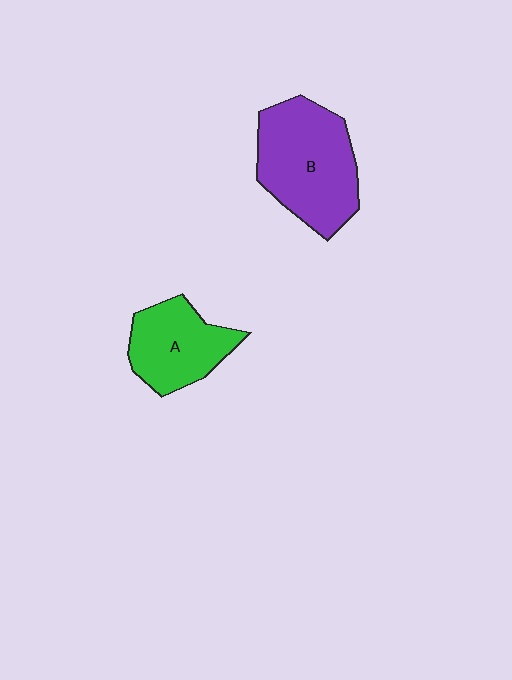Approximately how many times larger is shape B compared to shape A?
Approximately 1.5 times.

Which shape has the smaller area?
Shape A (green).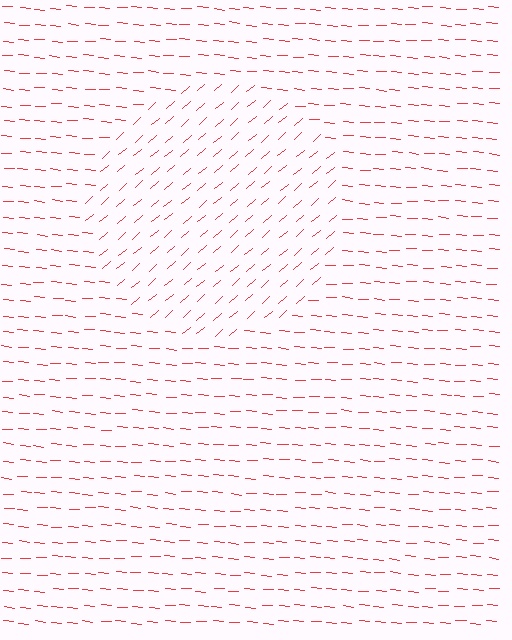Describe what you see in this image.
The image is filled with small red line segments. A circle region in the image has lines oriented differently from the surrounding lines, creating a visible texture boundary.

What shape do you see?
I see a circle.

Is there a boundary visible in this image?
Yes, there is a texture boundary formed by a change in line orientation.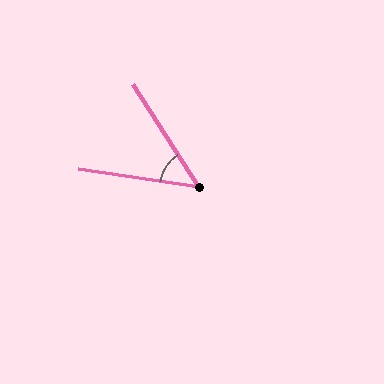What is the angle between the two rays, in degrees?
Approximately 49 degrees.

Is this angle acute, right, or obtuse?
It is acute.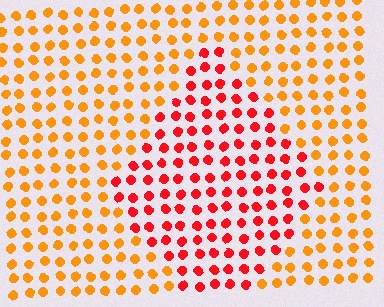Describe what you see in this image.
The image is filled with small orange elements in a uniform arrangement. A diamond-shaped region is visible where the elements are tinted to a slightly different hue, forming a subtle color boundary.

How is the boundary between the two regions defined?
The boundary is defined purely by a slight shift in hue (about 38 degrees). Spacing, size, and orientation are identical on both sides.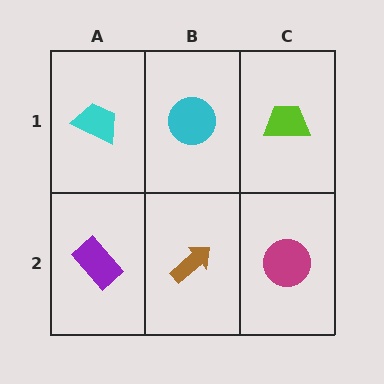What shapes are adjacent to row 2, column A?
A cyan trapezoid (row 1, column A), a brown arrow (row 2, column B).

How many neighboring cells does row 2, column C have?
2.